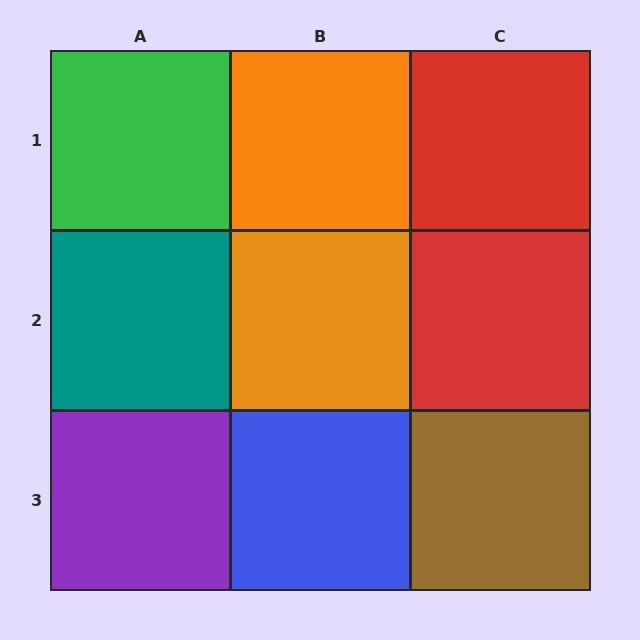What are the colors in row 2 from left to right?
Teal, orange, red.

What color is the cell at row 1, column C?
Red.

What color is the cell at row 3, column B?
Blue.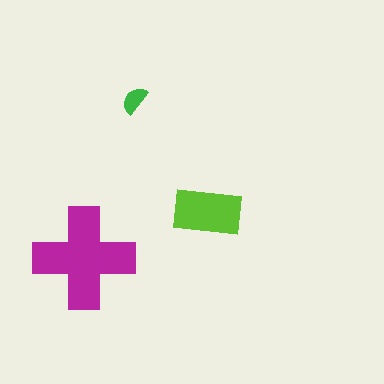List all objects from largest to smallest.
The magenta cross, the lime rectangle, the green semicircle.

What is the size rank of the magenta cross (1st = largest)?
1st.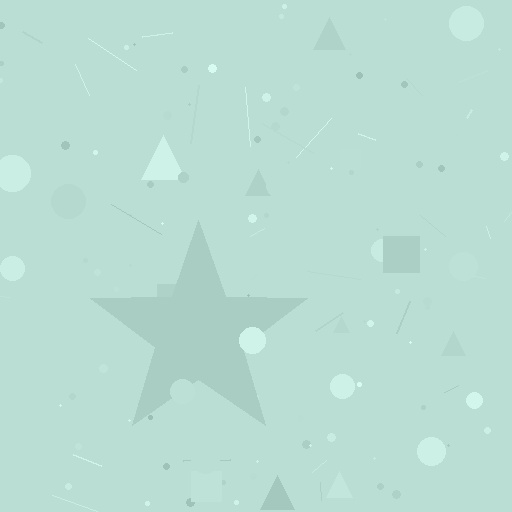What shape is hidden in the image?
A star is hidden in the image.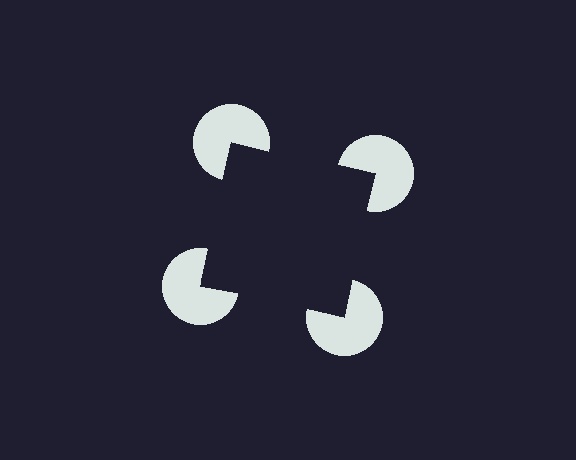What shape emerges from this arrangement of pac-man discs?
An illusory square — its edges are inferred from the aligned wedge cuts in the pac-man discs, not physically drawn.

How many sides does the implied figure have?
4 sides.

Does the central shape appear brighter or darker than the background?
It typically appears slightly darker than the background, even though no actual brightness change is drawn.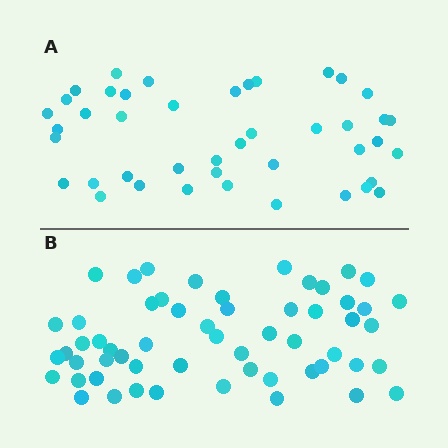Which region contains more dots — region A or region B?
Region B (the bottom region) has more dots.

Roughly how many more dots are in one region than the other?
Region B has approximately 15 more dots than region A.